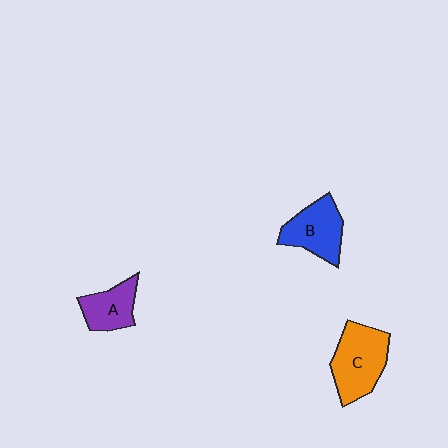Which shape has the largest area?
Shape C (orange).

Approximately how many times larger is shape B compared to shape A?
Approximately 1.3 times.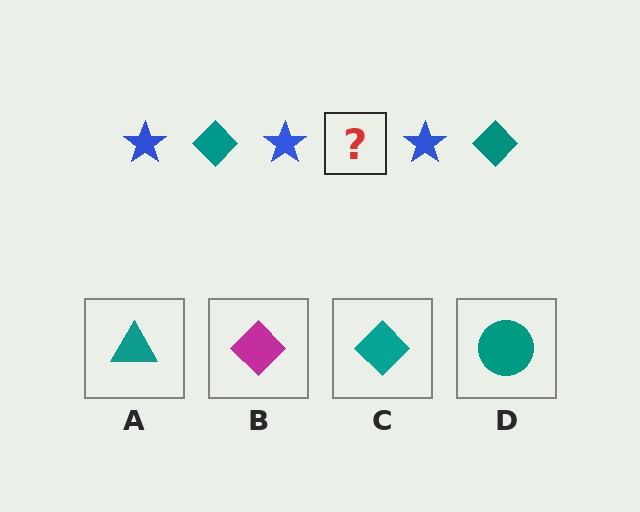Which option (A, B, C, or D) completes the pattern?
C.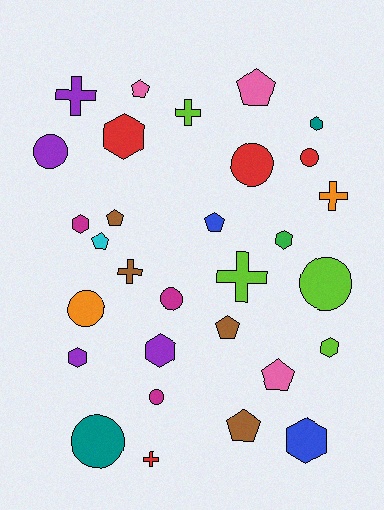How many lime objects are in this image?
There are 4 lime objects.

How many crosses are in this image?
There are 6 crosses.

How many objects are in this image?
There are 30 objects.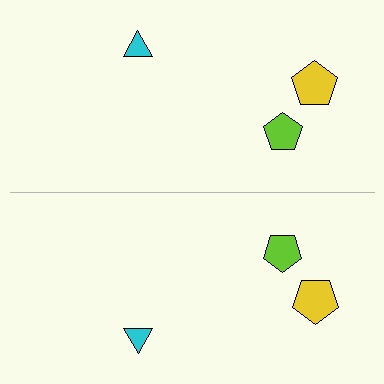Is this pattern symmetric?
Yes, this pattern has bilateral (reflection) symmetry.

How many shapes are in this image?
There are 6 shapes in this image.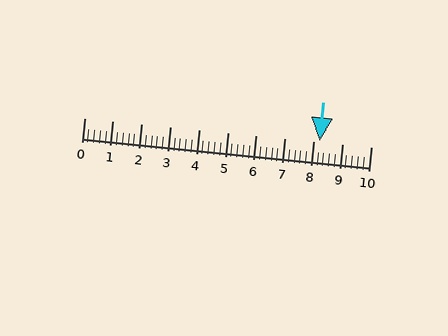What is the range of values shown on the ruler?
The ruler shows values from 0 to 10.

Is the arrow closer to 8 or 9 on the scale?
The arrow is closer to 8.